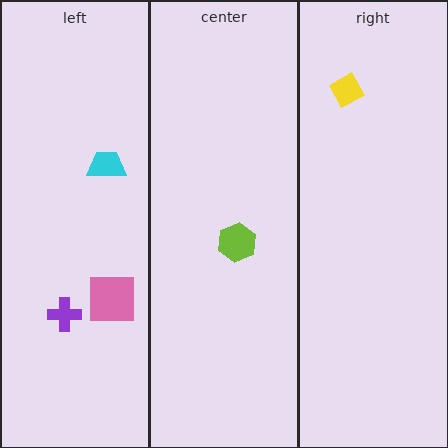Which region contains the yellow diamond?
The right region.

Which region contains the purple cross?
The left region.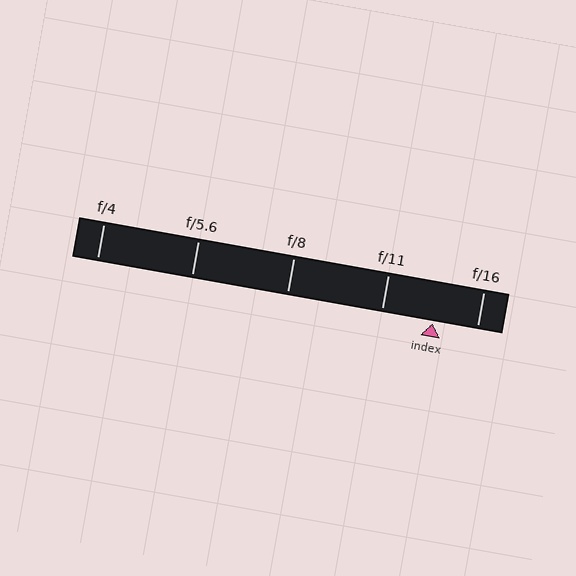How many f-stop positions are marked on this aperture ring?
There are 5 f-stop positions marked.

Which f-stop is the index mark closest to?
The index mark is closest to f/16.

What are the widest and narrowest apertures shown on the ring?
The widest aperture shown is f/4 and the narrowest is f/16.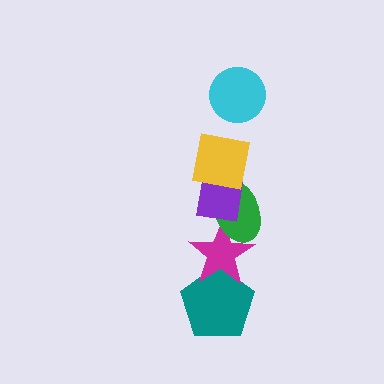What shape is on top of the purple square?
The yellow square is on top of the purple square.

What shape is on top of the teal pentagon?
The magenta star is on top of the teal pentagon.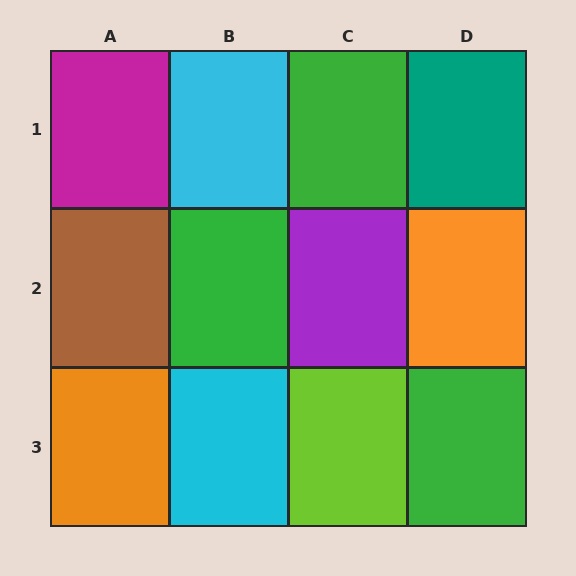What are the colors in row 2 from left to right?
Brown, green, purple, orange.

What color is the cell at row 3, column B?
Cyan.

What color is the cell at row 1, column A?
Magenta.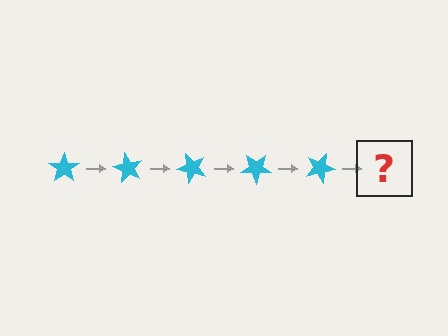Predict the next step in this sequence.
The next step is a cyan star rotated 300 degrees.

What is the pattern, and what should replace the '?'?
The pattern is that the star rotates 60 degrees each step. The '?' should be a cyan star rotated 300 degrees.